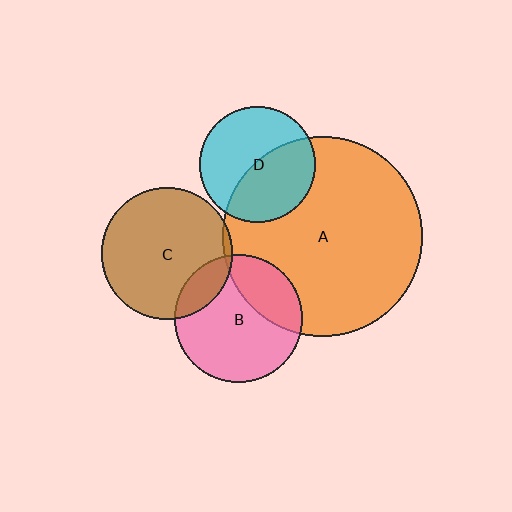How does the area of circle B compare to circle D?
Approximately 1.2 times.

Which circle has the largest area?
Circle A (orange).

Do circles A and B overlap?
Yes.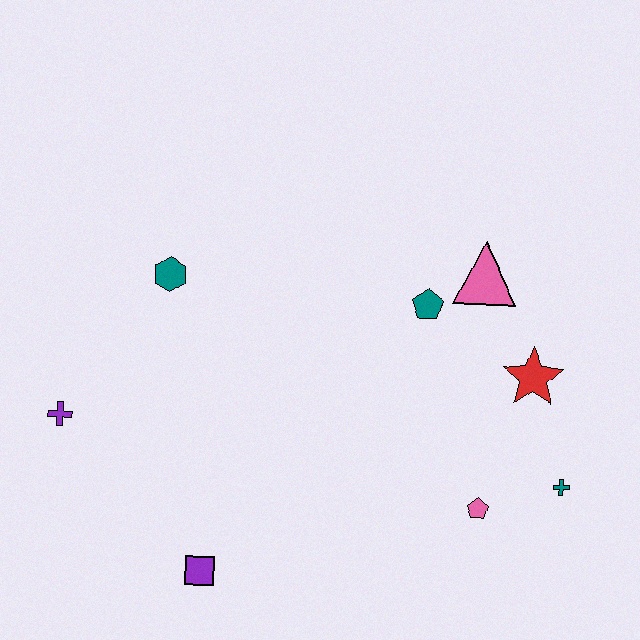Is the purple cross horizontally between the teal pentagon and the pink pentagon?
No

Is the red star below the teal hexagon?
Yes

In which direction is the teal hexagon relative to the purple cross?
The teal hexagon is above the purple cross.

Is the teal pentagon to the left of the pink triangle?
Yes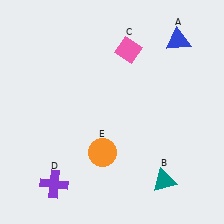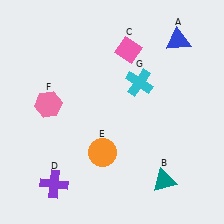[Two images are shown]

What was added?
A pink hexagon (F), a cyan cross (G) were added in Image 2.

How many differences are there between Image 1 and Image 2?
There are 2 differences between the two images.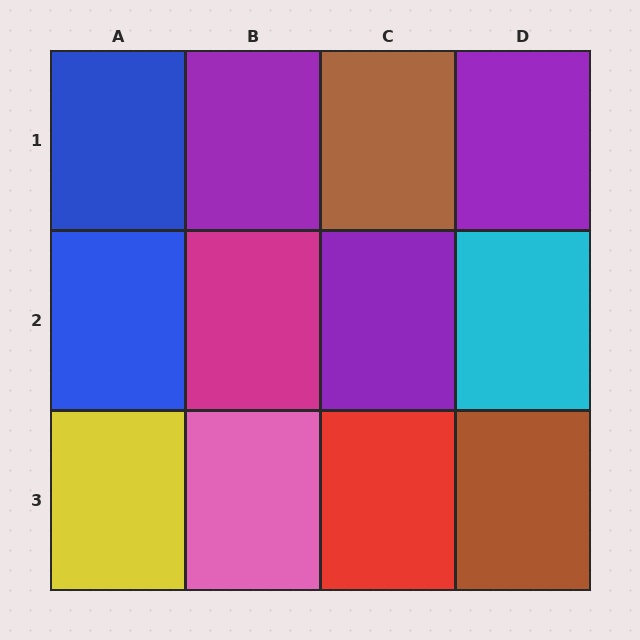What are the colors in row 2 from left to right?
Blue, magenta, purple, cyan.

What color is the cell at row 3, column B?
Pink.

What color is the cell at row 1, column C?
Brown.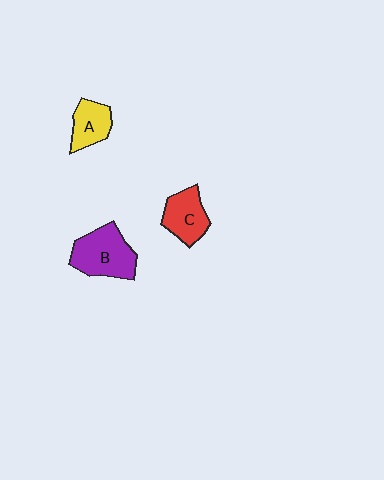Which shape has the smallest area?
Shape A (yellow).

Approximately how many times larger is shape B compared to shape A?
Approximately 1.6 times.